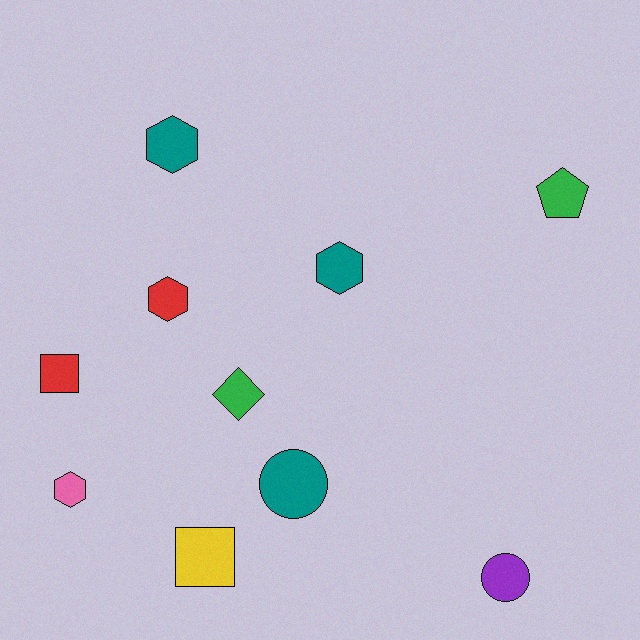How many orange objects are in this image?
There are no orange objects.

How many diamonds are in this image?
There is 1 diamond.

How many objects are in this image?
There are 10 objects.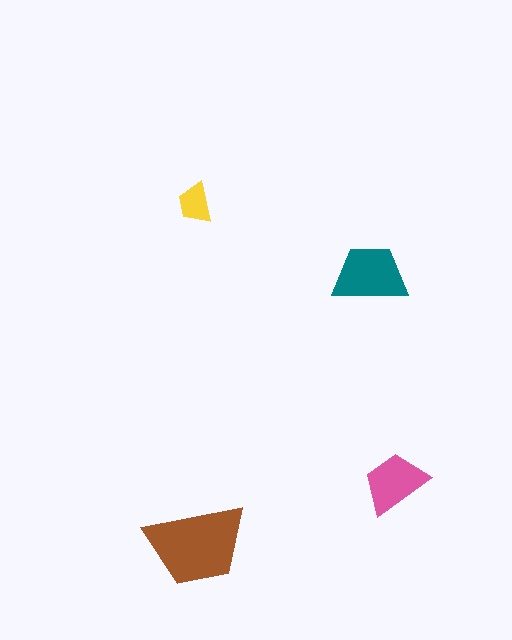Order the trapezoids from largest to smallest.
the brown one, the teal one, the pink one, the yellow one.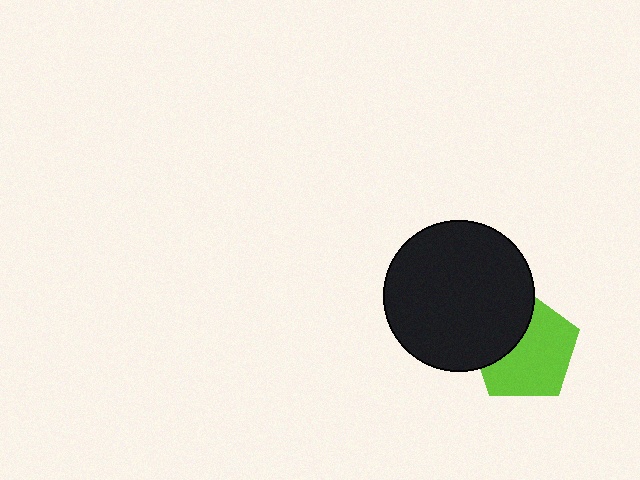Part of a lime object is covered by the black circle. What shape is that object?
It is a pentagon.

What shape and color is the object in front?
The object in front is a black circle.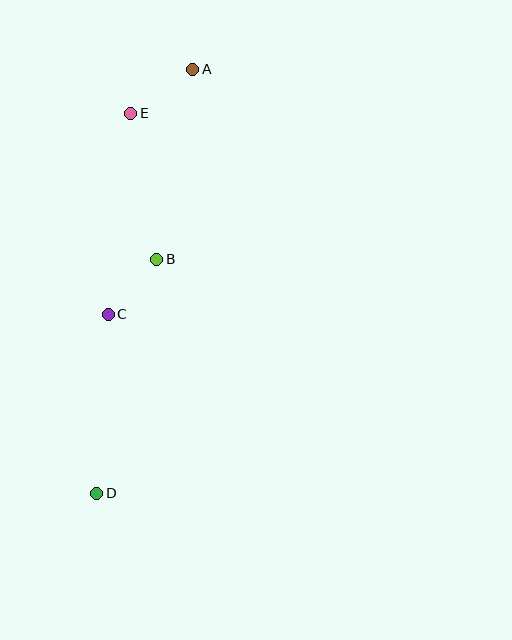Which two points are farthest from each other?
Points A and D are farthest from each other.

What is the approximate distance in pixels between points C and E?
The distance between C and E is approximately 202 pixels.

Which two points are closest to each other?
Points B and C are closest to each other.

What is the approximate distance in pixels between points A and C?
The distance between A and C is approximately 259 pixels.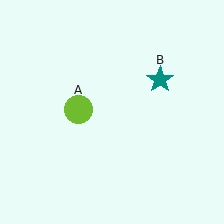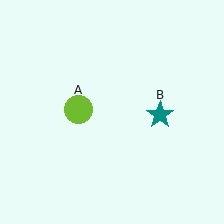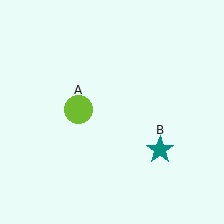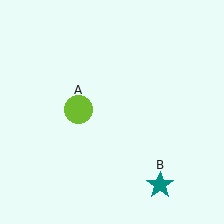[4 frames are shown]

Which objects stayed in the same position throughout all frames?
Lime circle (object A) remained stationary.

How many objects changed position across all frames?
1 object changed position: teal star (object B).